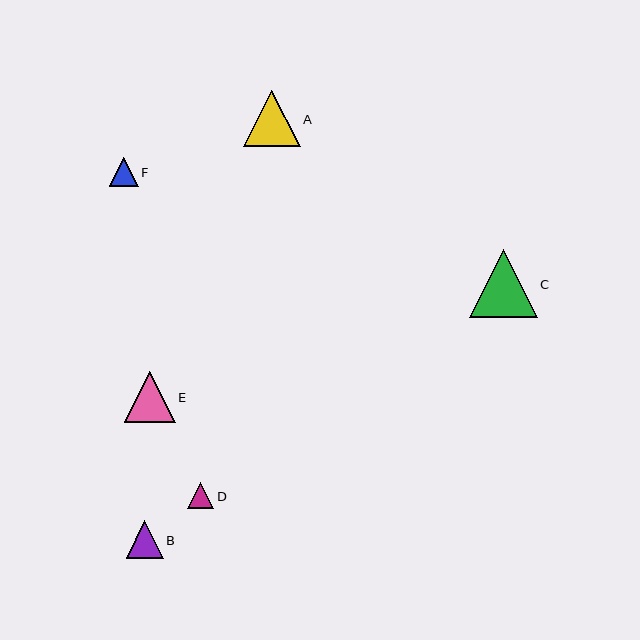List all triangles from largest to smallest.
From largest to smallest: C, A, E, B, F, D.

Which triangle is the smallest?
Triangle D is the smallest with a size of approximately 26 pixels.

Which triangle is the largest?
Triangle C is the largest with a size of approximately 68 pixels.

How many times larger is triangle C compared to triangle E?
Triangle C is approximately 1.3 times the size of triangle E.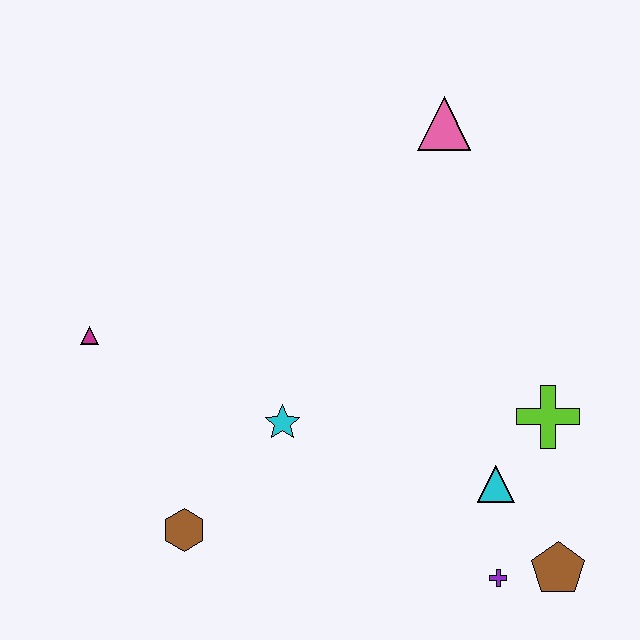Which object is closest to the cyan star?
The brown hexagon is closest to the cyan star.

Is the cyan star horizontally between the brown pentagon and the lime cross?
No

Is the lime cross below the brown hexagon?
No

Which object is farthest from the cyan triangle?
The magenta triangle is farthest from the cyan triangle.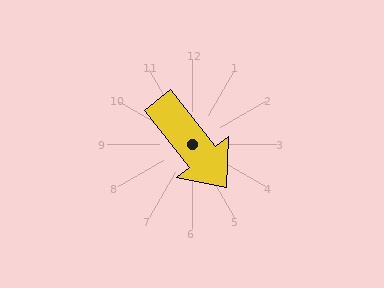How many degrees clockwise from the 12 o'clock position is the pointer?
Approximately 142 degrees.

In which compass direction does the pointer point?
Southeast.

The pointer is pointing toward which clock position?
Roughly 5 o'clock.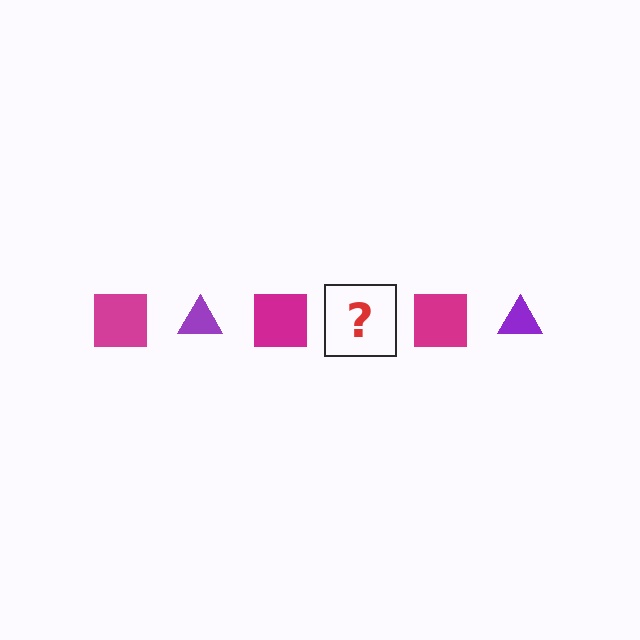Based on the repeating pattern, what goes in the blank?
The blank should be a purple triangle.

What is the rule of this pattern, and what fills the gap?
The rule is that the pattern alternates between magenta square and purple triangle. The gap should be filled with a purple triangle.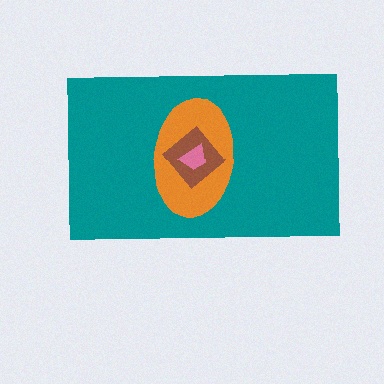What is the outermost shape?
The teal rectangle.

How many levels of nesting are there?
4.